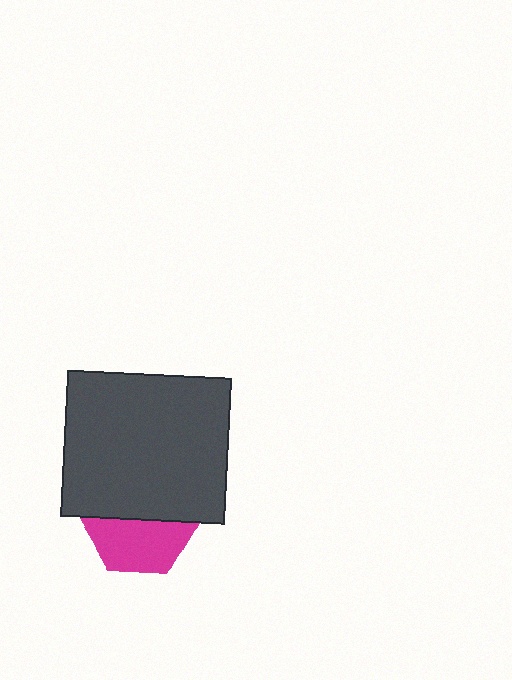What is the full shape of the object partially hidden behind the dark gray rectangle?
The partially hidden object is a magenta hexagon.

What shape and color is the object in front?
The object in front is a dark gray rectangle.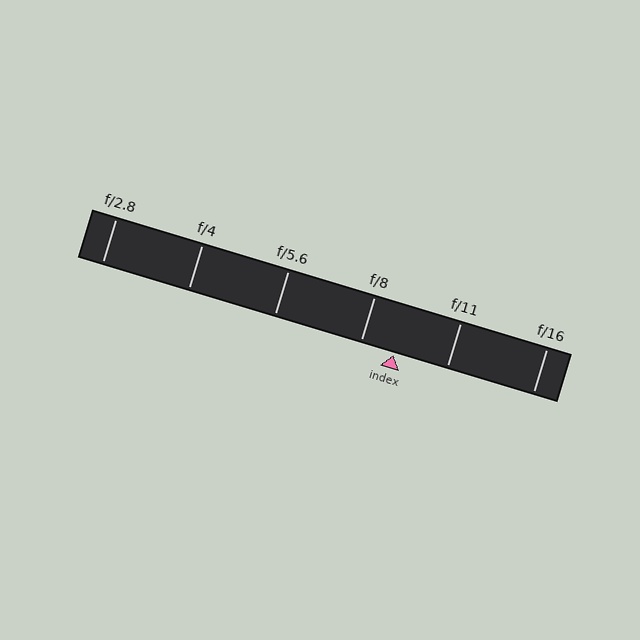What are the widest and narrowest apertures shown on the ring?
The widest aperture shown is f/2.8 and the narrowest is f/16.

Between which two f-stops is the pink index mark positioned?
The index mark is between f/8 and f/11.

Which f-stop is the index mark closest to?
The index mark is closest to f/8.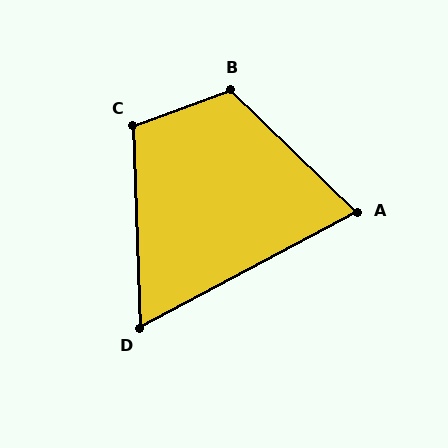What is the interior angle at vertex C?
Approximately 108 degrees (obtuse).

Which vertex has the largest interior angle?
B, at approximately 116 degrees.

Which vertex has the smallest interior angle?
D, at approximately 64 degrees.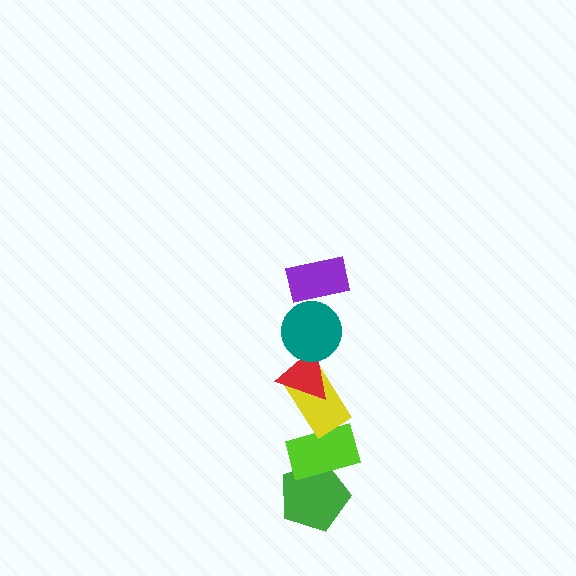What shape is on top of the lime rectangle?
The yellow rectangle is on top of the lime rectangle.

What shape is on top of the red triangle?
The teal circle is on top of the red triangle.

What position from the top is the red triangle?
The red triangle is 3rd from the top.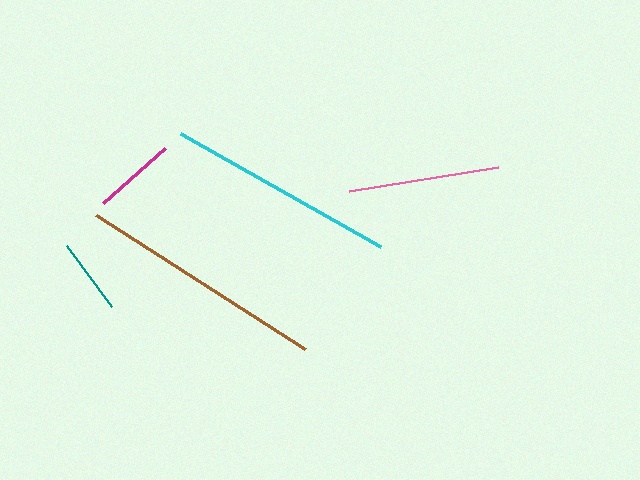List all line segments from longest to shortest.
From longest to shortest: brown, cyan, pink, magenta, teal.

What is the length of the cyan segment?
The cyan segment is approximately 229 pixels long.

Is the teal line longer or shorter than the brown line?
The brown line is longer than the teal line.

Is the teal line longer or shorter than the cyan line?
The cyan line is longer than the teal line.